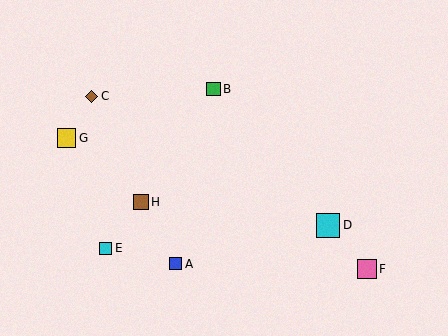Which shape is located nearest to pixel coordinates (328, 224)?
The cyan square (labeled D) at (328, 225) is nearest to that location.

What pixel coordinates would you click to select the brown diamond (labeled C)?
Click at (91, 96) to select the brown diamond C.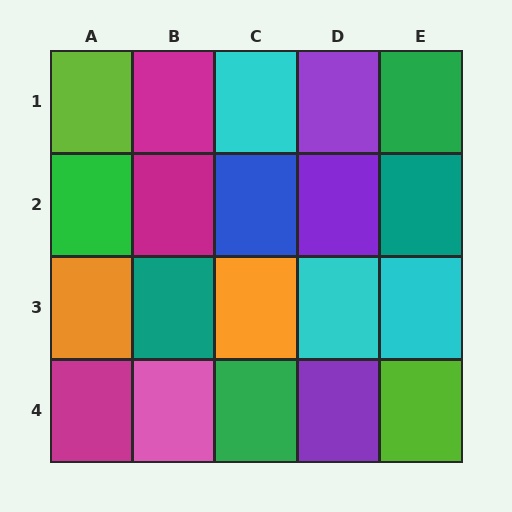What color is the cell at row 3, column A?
Orange.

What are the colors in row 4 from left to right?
Magenta, pink, green, purple, lime.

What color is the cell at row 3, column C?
Orange.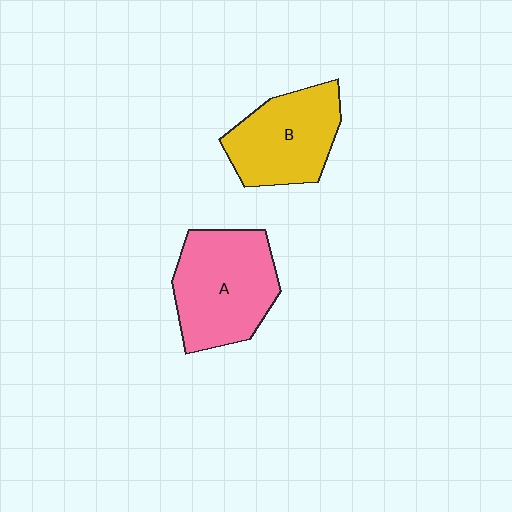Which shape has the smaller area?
Shape B (yellow).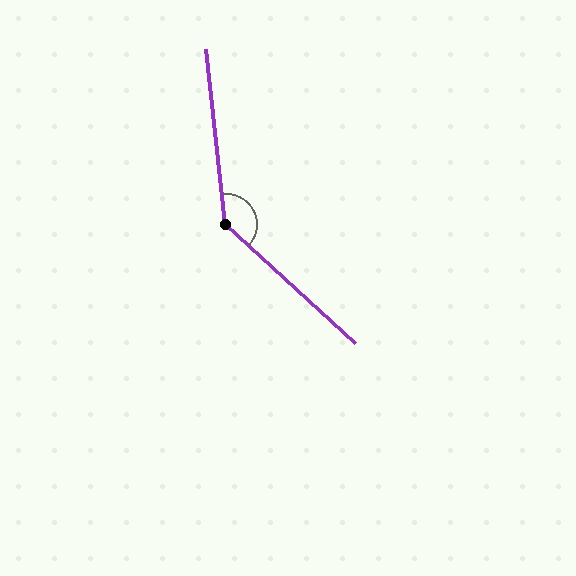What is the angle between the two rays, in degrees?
Approximately 139 degrees.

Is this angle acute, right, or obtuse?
It is obtuse.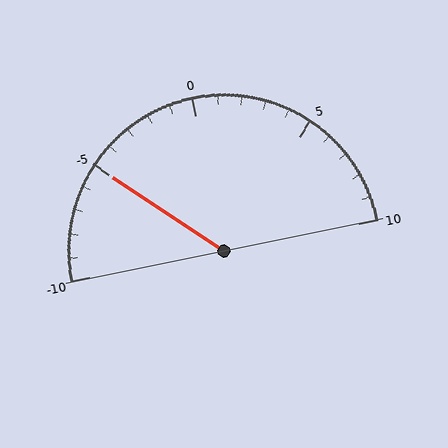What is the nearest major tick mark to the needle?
The nearest major tick mark is -5.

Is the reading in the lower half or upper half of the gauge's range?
The reading is in the lower half of the range (-10 to 10).